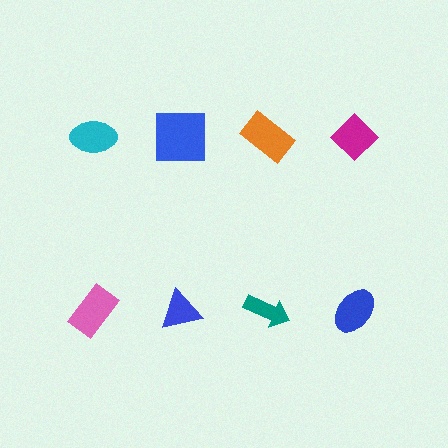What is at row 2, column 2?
A blue triangle.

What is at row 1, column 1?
A cyan ellipse.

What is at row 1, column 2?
A blue square.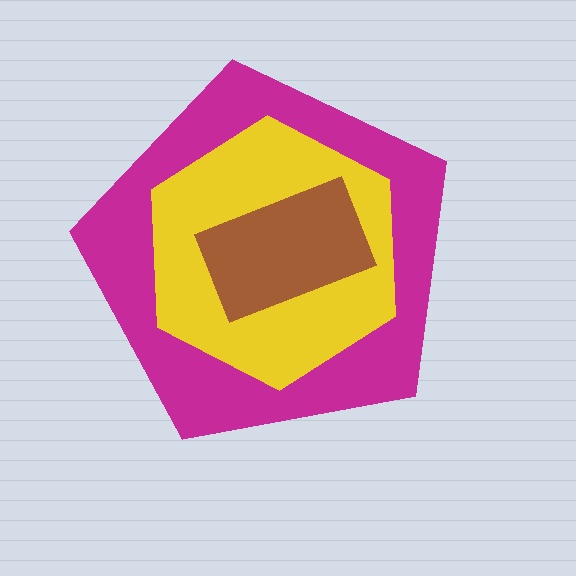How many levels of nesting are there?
3.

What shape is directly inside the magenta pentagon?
The yellow hexagon.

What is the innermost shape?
The brown rectangle.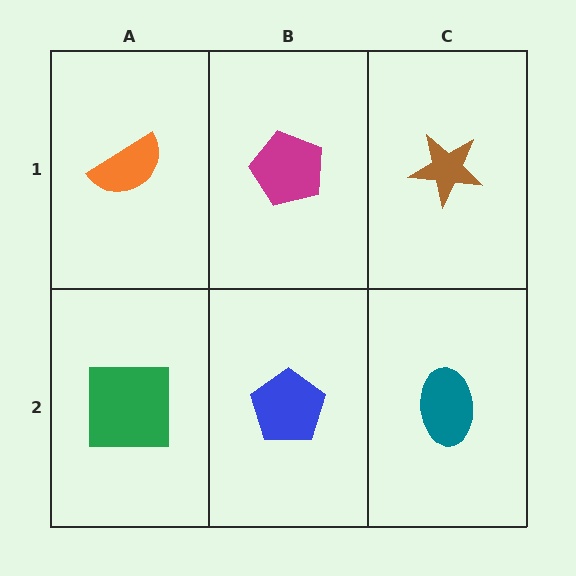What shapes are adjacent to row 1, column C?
A teal ellipse (row 2, column C), a magenta pentagon (row 1, column B).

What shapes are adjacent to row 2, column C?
A brown star (row 1, column C), a blue pentagon (row 2, column B).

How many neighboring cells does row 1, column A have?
2.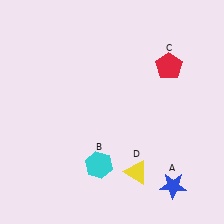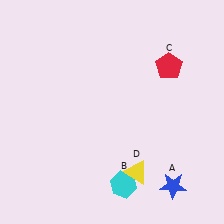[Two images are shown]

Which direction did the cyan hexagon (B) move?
The cyan hexagon (B) moved right.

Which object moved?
The cyan hexagon (B) moved right.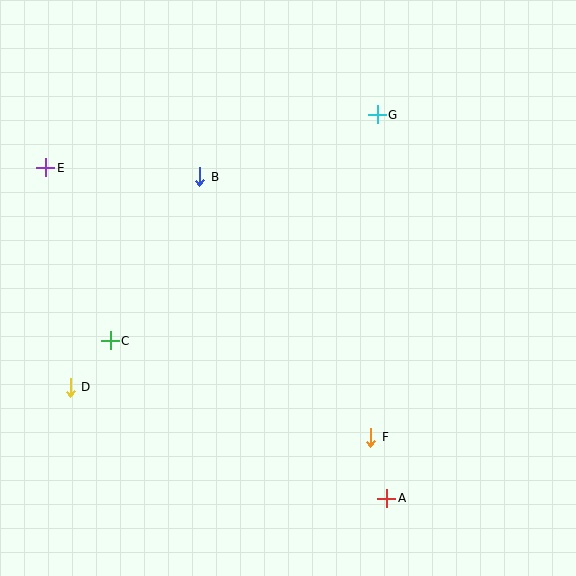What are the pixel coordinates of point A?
Point A is at (387, 498).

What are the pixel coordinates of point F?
Point F is at (371, 437).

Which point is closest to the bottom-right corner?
Point A is closest to the bottom-right corner.